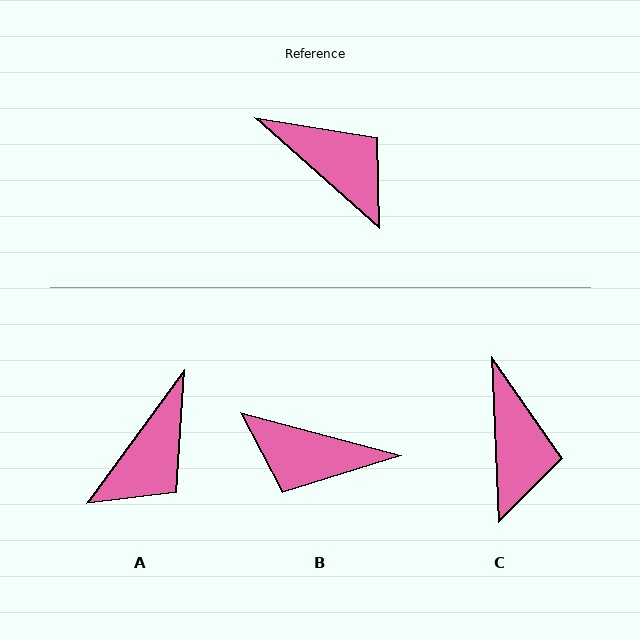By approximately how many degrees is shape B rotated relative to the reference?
Approximately 153 degrees clockwise.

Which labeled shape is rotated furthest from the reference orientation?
B, about 153 degrees away.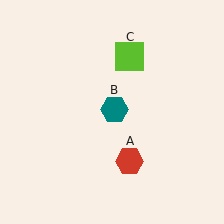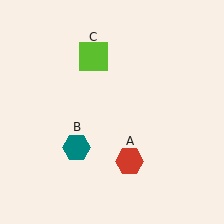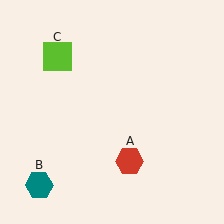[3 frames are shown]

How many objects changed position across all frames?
2 objects changed position: teal hexagon (object B), lime square (object C).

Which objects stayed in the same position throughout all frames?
Red hexagon (object A) remained stationary.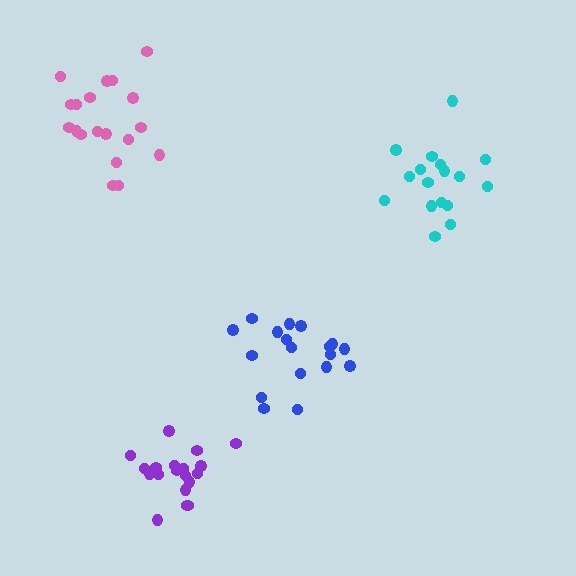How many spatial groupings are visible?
There are 4 spatial groupings.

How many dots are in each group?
Group 1: 19 dots, Group 2: 18 dots, Group 3: 17 dots, Group 4: 19 dots (73 total).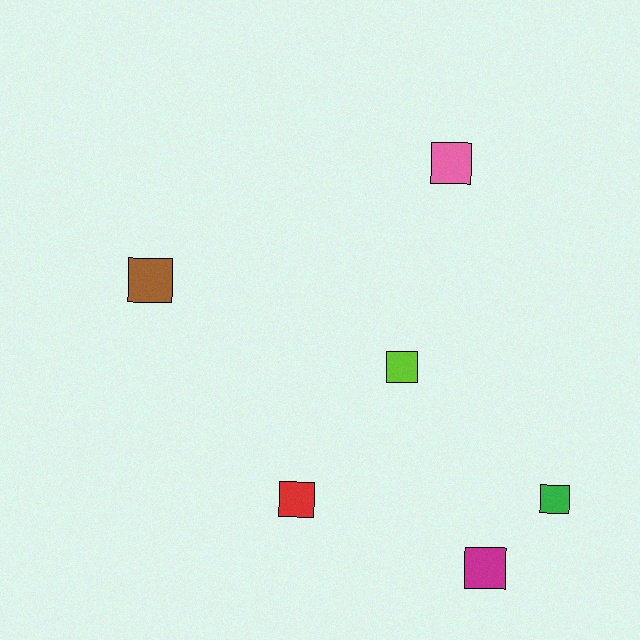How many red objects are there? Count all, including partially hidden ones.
There is 1 red object.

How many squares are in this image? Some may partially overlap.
There are 6 squares.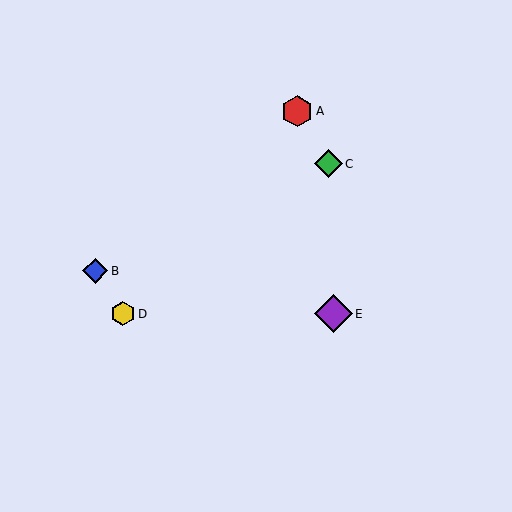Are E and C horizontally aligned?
No, E is at y≈314 and C is at y≈164.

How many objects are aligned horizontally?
2 objects (D, E) are aligned horizontally.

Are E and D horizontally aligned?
Yes, both are at y≈314.